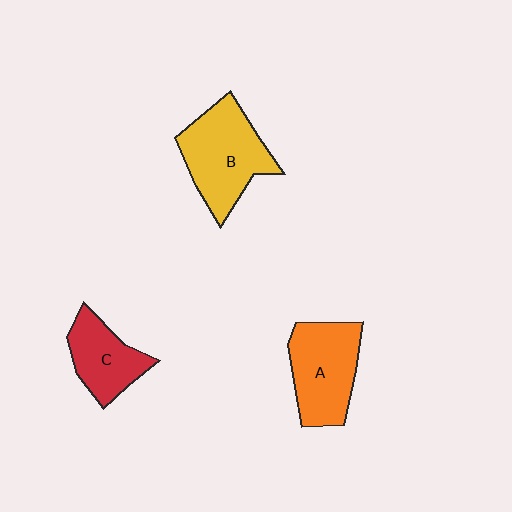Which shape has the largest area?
Shape B (yellow).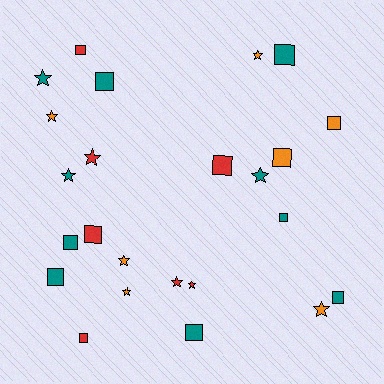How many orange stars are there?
There are 5 orange stars.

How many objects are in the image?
There are 24 objects.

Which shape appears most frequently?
Square, with 13 objects.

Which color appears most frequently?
Teal, with 10 objects.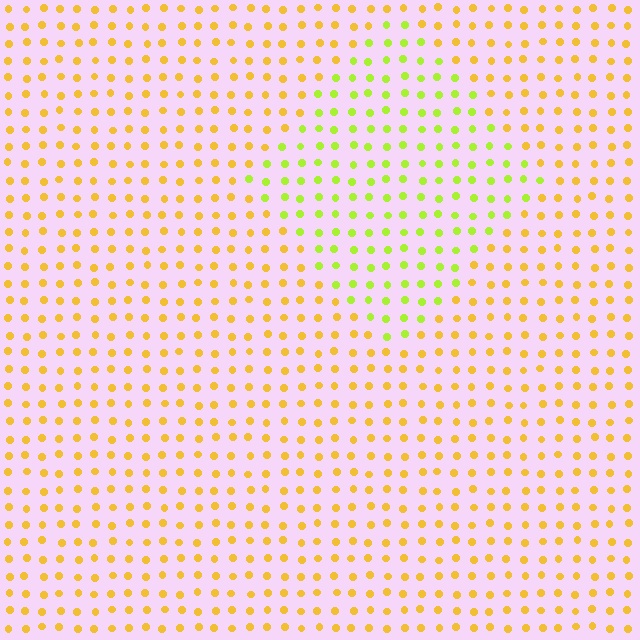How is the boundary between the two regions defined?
The boundary is defined purely by a slight shift in hue (about 39 degrees). Spacing, size, and orientation are identical on both sides.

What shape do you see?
I see a diamond.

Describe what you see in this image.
The image is filled with small yellow elements in a uniform arrangement. A diamond-shaped region is visible where the elements are tinted to a slightly different hue, forming a subtle color boundary.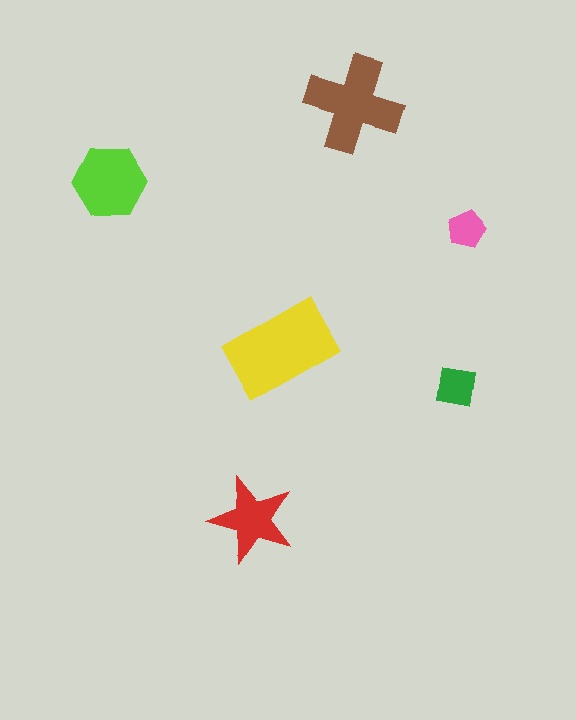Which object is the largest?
The yellow rectangle.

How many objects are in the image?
There are 6 objects in the image.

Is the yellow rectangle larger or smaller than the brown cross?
Larger.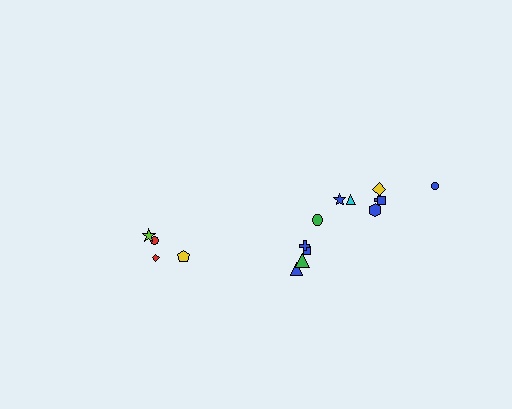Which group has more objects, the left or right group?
The right group.